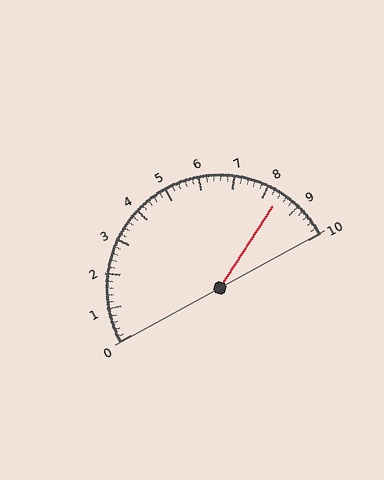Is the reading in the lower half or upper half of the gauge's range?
The reading is in the upper half of the range (0 to 10).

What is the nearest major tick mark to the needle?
The nearest major tick mark is 8.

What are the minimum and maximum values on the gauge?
The gauge ranges from 0 to 10.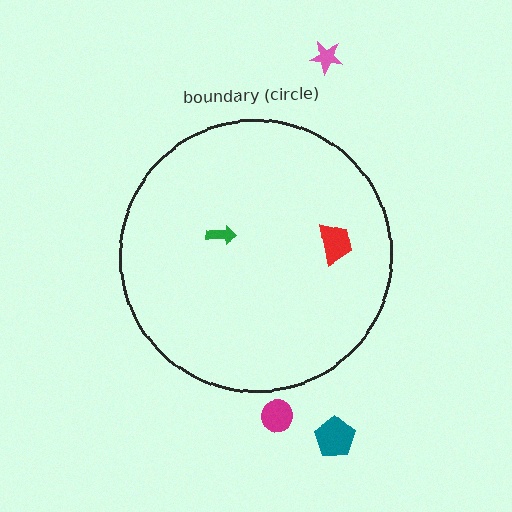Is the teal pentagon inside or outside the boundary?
Outside.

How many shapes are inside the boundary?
2 inside, 3 outside.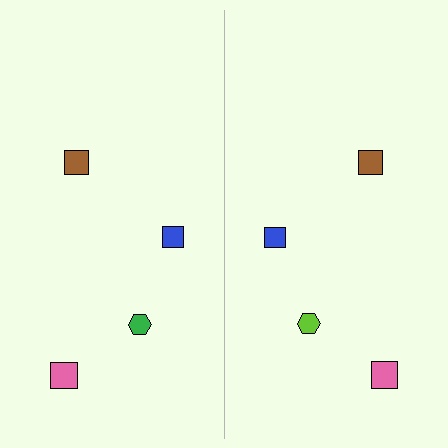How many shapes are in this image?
There are 8 shapes in this image.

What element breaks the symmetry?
The lime hexagon on the right side breaks the symmetry — its mirror counterpart is green.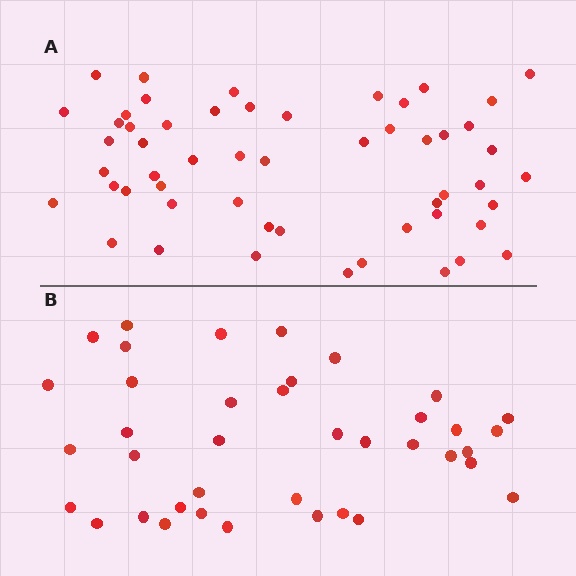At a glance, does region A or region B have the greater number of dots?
Region A (the top region) has more dots.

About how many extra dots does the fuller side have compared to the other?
Region A has approximately 15 more dots than region B.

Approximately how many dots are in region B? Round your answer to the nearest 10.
About 40 dots. (The exact count is 39, which rounds to 40.)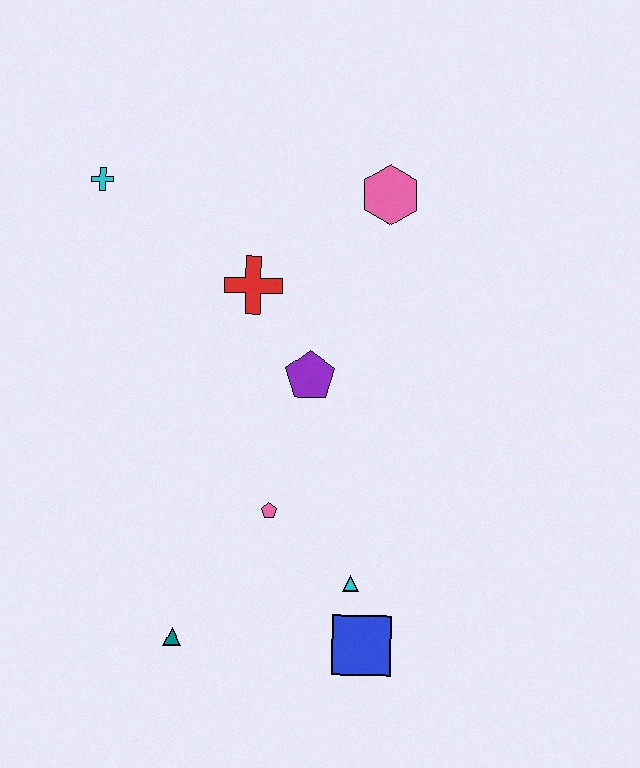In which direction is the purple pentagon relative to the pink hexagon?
The purple pentagon is below the pink hexagon.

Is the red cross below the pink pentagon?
No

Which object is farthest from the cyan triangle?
The cyan cross is farthest from the cyan triangle.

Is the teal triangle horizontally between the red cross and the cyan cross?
Yes